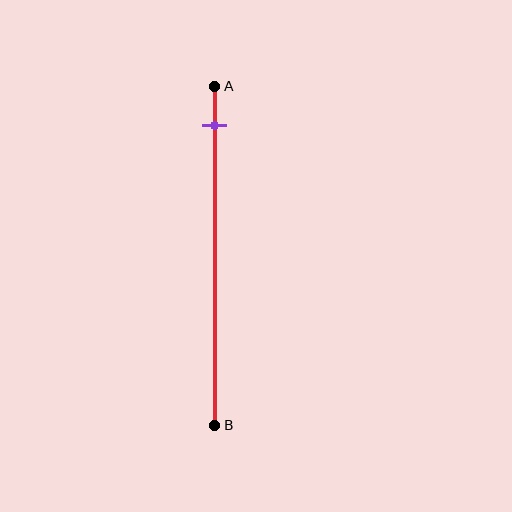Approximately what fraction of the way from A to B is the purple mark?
The purple mark is approximately 10% of the way from A to B.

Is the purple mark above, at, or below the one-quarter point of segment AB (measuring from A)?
The purple mark is above the one-quarter point of segment AB.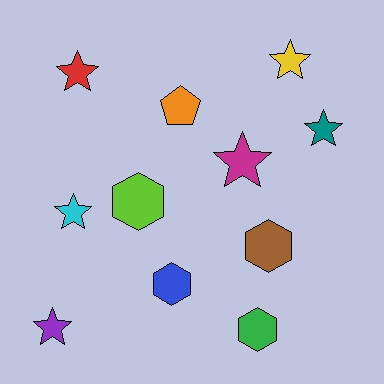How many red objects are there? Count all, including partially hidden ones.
There is 1 red object.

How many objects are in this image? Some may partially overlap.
There are 11 objects.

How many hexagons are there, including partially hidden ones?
There are 4 hexagons.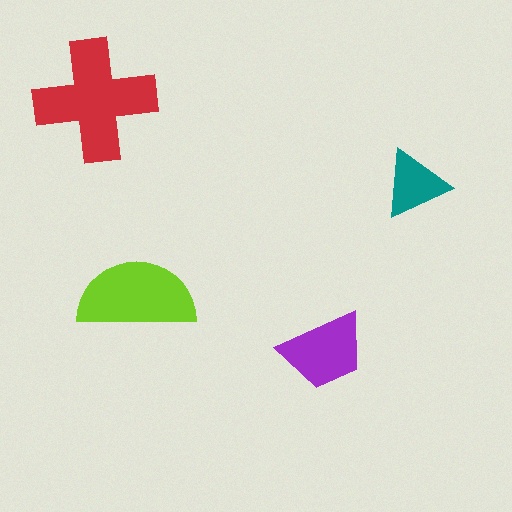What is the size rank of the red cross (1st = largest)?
1st.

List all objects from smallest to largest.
The teal triangle, the purple trapezoid, the lime semicircle, the red cross.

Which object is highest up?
The red cross is topmost.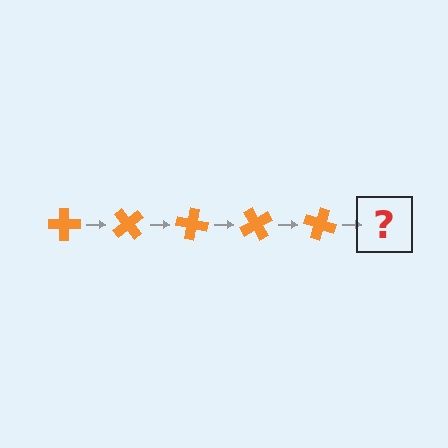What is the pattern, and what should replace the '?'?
The pattern is that the cross rotates 50 degrees each step. The '?' should be an orange cross rotated 250 degrees.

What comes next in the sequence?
The next element should be an orange cross rotated 250 degrees.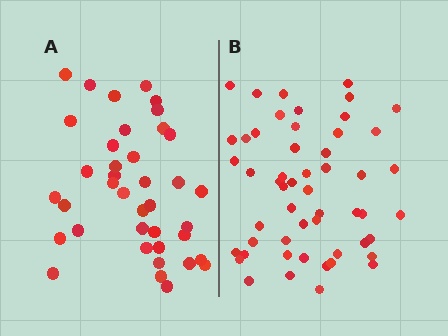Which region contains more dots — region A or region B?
Region B (the right region) has more dots.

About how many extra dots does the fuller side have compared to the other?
Region B has approximately 15 more dots than region A.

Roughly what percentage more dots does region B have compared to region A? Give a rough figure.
About 35% more.